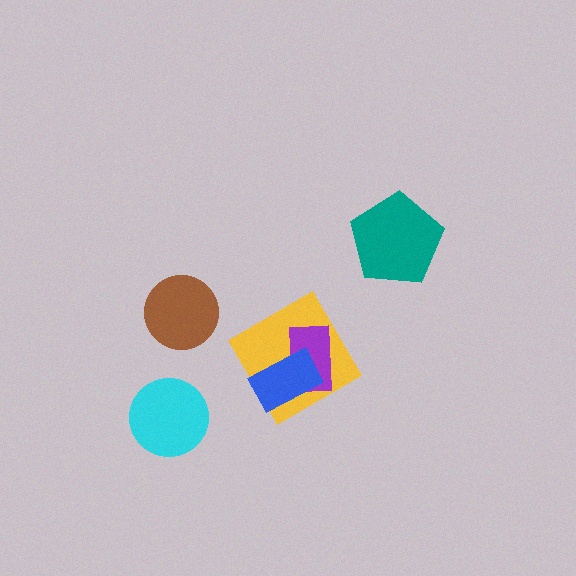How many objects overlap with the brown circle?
0 objects overlap with the brown circle.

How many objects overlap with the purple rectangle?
2 objects overlap with the purple rectangle.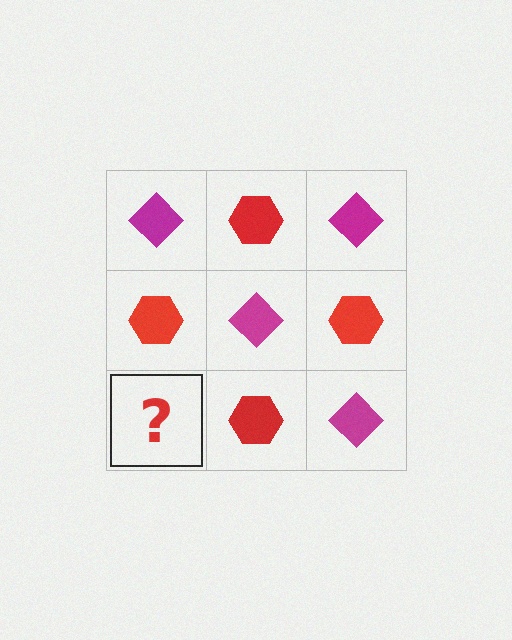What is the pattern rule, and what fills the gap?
The rule is that it alternates magenta diamond and red hexagon in a checkerboard pattern. The gap should be filled with a magenta diamond.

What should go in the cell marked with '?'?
The missing cell should contain a magenta diamond.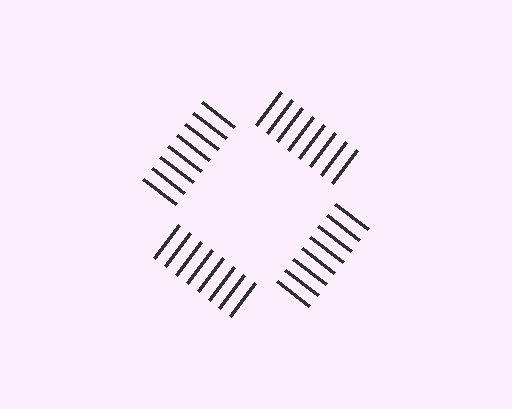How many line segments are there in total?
32 — 8 along each of the 4 edges.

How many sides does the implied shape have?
4 sides — the line-ends trace a square.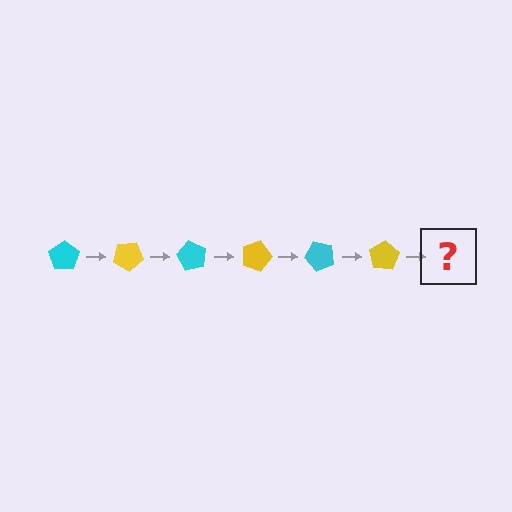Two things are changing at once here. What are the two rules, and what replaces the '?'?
The two rules are that it rotates 30 degrees each step and the color cycles through cyan and yellow. The '?' should be a cyan pentagon, rotated 180 degrees from the start.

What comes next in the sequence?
The next element should be a cyan pentagon, rotated 180 degrees from the start.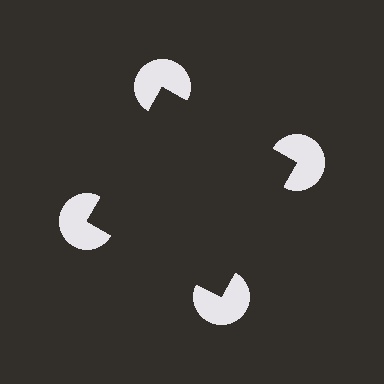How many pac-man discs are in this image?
There are 4 — one at each vertex of the illusory square.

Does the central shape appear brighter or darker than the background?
It typically appears slightly darker than the background, even though no actual brightness change is drawn.